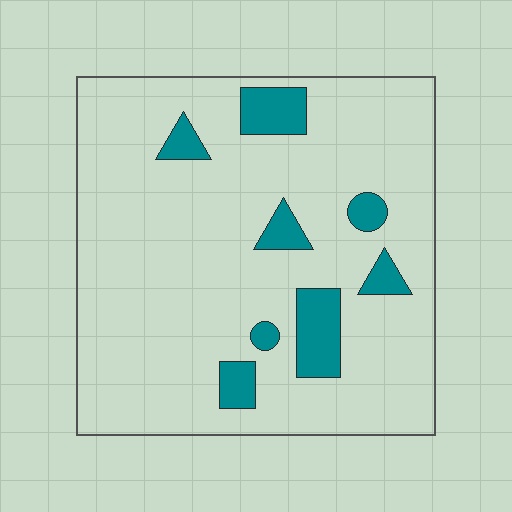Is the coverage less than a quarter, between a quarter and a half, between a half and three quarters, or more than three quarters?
Less than a quarter.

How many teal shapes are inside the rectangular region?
8.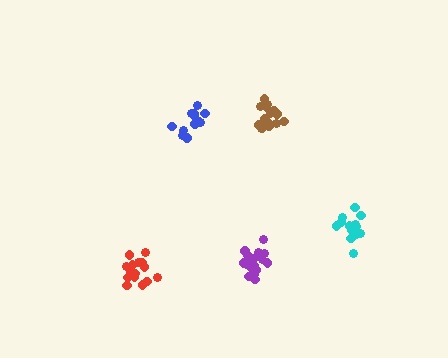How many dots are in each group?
Group 1: 17 dots, Group 2: 18 dots, Group 3: 14 dots, Group 4: 16 dots, Group 5: 13 dots (78 total).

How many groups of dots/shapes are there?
There are 5 groups.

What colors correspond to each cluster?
The clusters are colored: purple, brown, cyan, red, blue.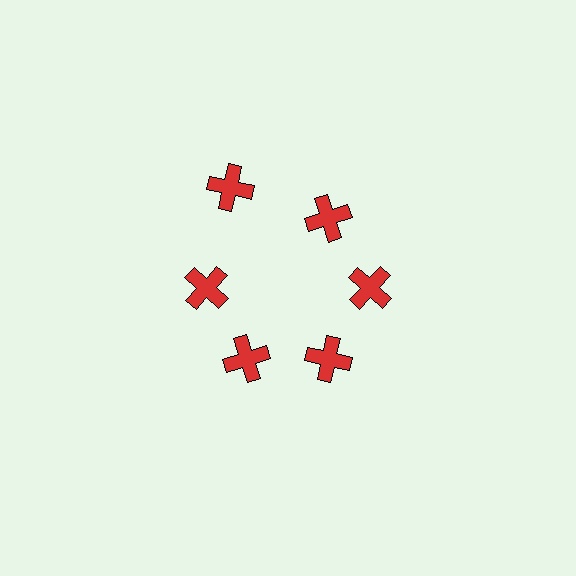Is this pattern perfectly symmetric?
No. The 6 red crosses are arranged in a ring, but one element near the 11 o'clock position is pushed outward from the center, breaking the 6-fold rotational symmetry.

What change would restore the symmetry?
The symmetry would be restored by moving it inward, back onto the ring so that all 6 crosses sit at equal angles and equal distance from the center.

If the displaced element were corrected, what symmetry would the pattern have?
It would have 6-fold rotational symmetry — the pattern would map onto itself every 60 degrees.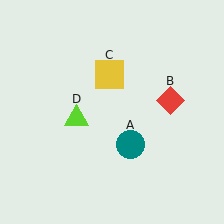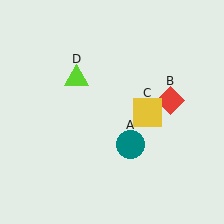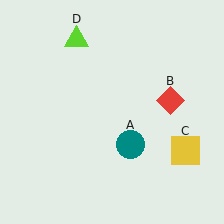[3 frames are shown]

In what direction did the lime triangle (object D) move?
The lime triangle (object D) moved up.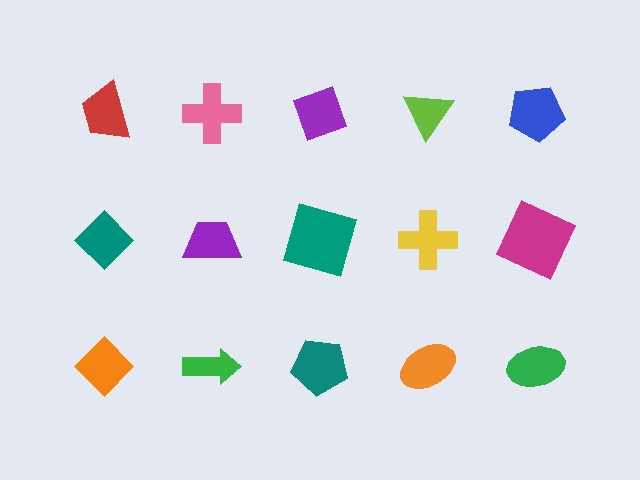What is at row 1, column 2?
A pink cross.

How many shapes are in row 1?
5 shapes.